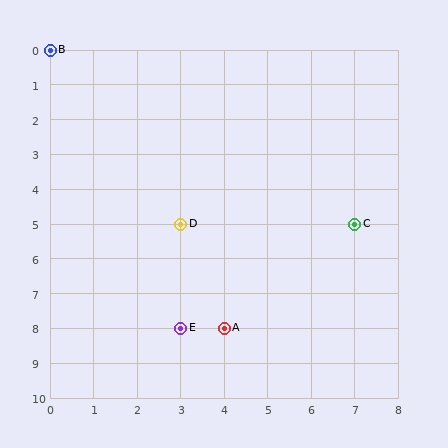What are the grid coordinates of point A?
Point A is at grid coordinates (4, 8).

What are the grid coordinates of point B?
Point B is at grid coordinates (0, 0).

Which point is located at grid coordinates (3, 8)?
Point E is at (3, 8).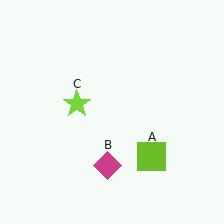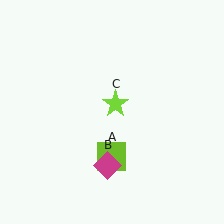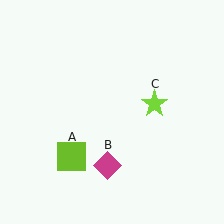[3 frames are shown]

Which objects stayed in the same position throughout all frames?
Magenta diamond (object B) remained stationary.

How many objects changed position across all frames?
2 objects changed position: lime square (object A), lime star (object C).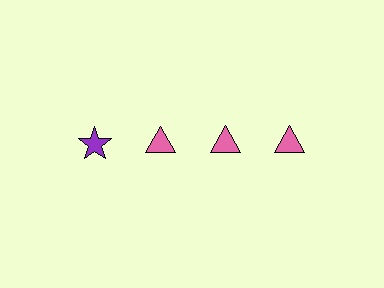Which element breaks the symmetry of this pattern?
The purple star in the top row, leftmost column breaks the symmetry. All other shapes are pink triangles.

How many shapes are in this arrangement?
There are 4 shapes arranged in a grid pattern.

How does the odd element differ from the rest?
It differs in both color (purple instead of pink) and shape (star instead of triangle).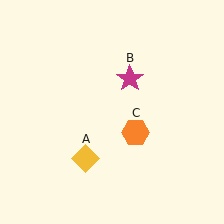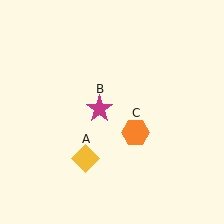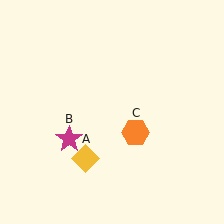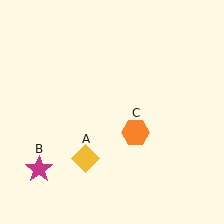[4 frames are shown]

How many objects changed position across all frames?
1 object changed position: magenta star (object B).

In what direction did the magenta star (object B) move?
The magenta star (object B) moved down and to the left.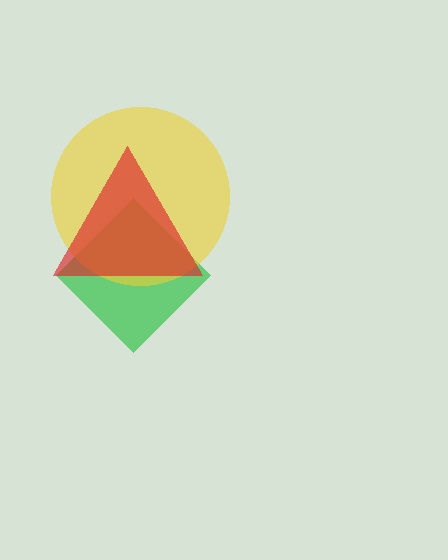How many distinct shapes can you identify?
There are 3 distinct shapes: a green diamond, a yellow circle, a red triangle.